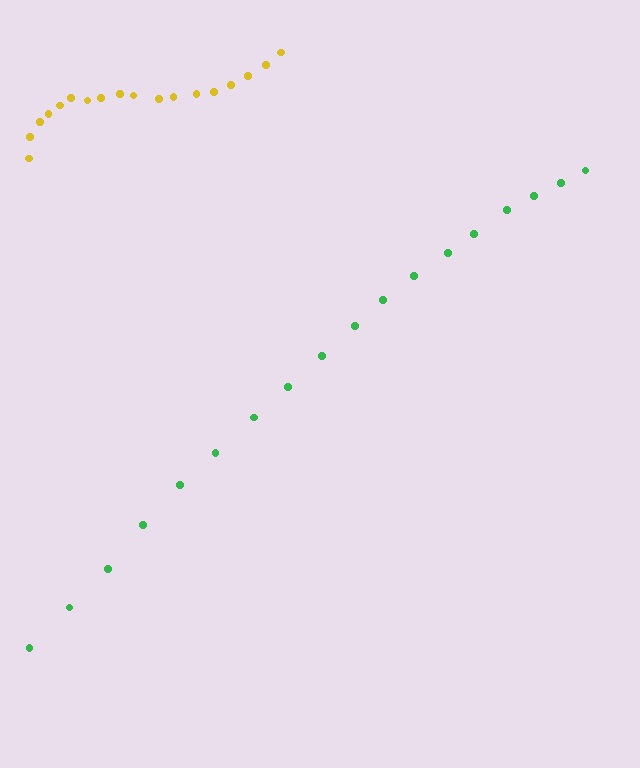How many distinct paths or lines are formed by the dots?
There are 2 distinct paths.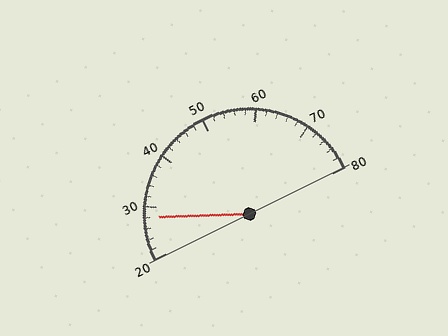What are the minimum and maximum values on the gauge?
The gauge ranges from 20 to 80.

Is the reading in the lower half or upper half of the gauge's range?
The reading is in the lower half of the range (20 to 80).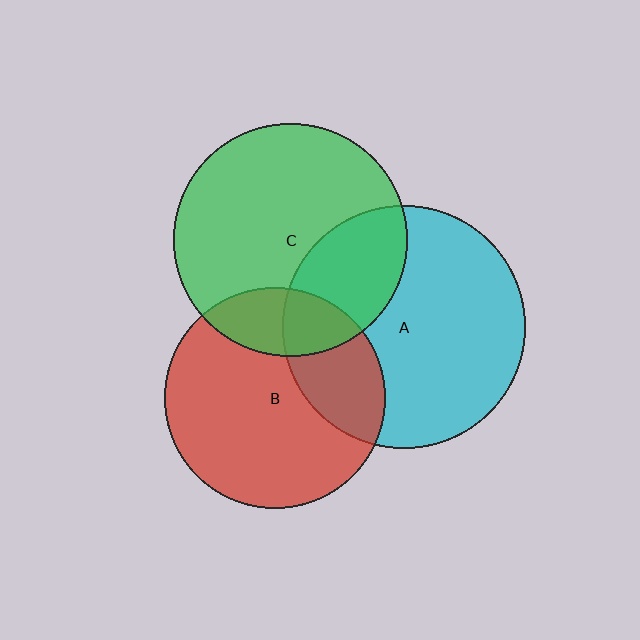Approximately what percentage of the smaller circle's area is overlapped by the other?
Approximately 20%.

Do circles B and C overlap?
Yes.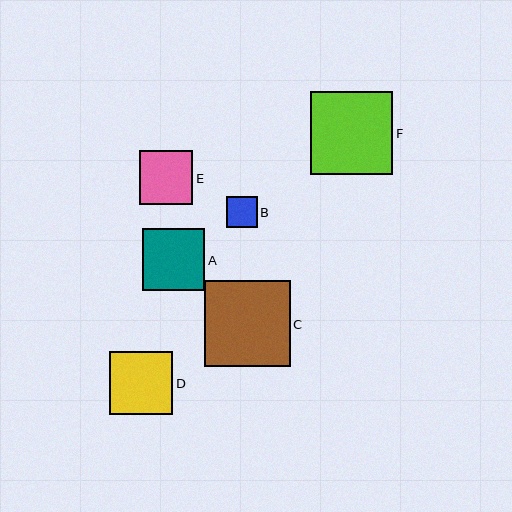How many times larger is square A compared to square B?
Square A is approximately 2.0 times the size of square B.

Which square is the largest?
Square C is the largest with a size of approximately 86 pixels.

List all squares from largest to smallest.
From largest to smallest: C, F, D, A, E, B.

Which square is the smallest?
Square B is the smallest with a size of approximately 31 pixels.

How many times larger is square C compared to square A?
Square C is approximately 1.4 times the size of square A.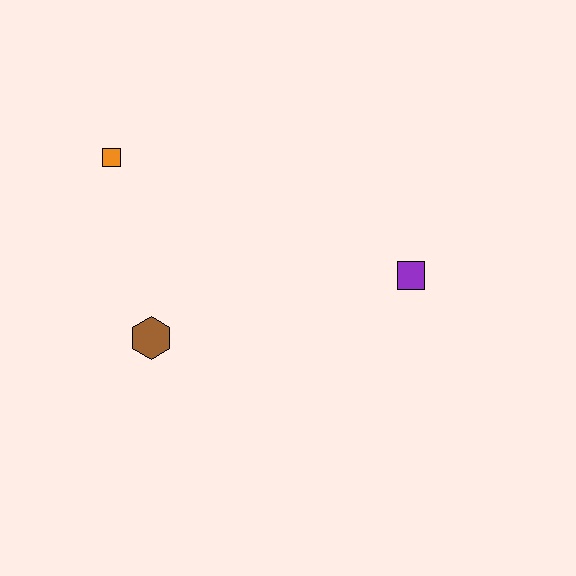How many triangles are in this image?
There are no triangles.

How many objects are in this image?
There are 3 objects.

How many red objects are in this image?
There are no red objects.